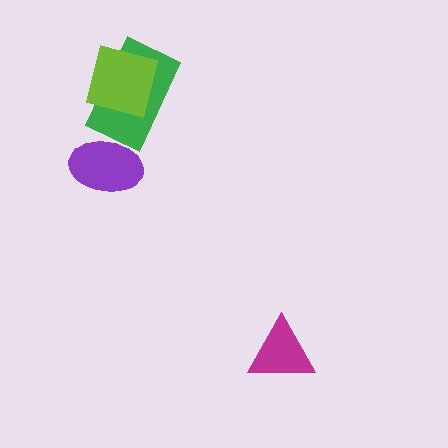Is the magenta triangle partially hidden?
No, no other shape covers it.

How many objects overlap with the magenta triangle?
0 objects overlap with the magenta triangle.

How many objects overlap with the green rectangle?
2 objects overlap with the green rectangle.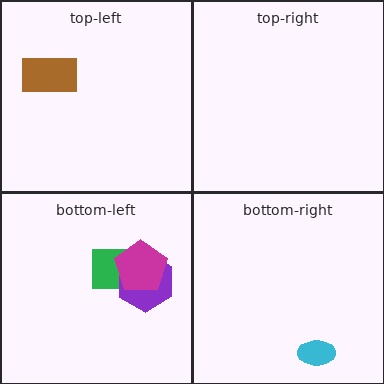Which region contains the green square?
The bottom-left region.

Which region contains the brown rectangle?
The top-left region.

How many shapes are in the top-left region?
1.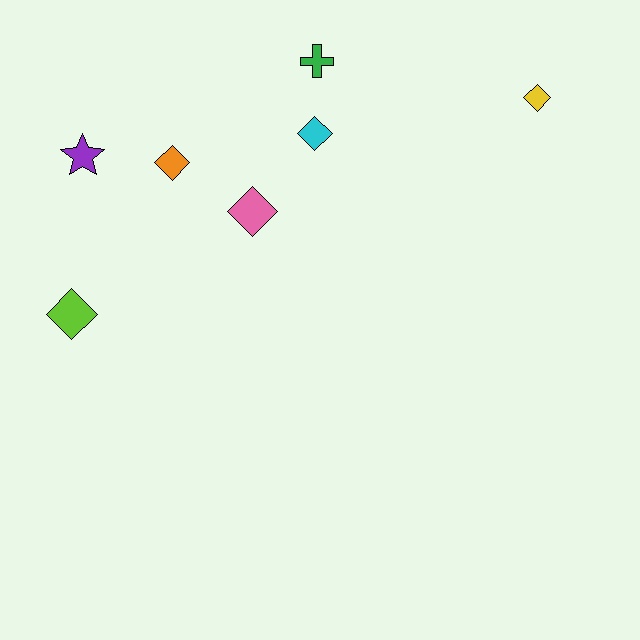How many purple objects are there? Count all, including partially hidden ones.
There is 1 purple object.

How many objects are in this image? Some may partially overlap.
There are 7 objects.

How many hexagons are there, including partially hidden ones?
There are no hexagons.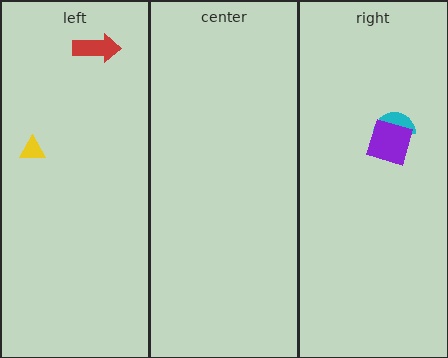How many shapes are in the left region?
2.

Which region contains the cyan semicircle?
The right region.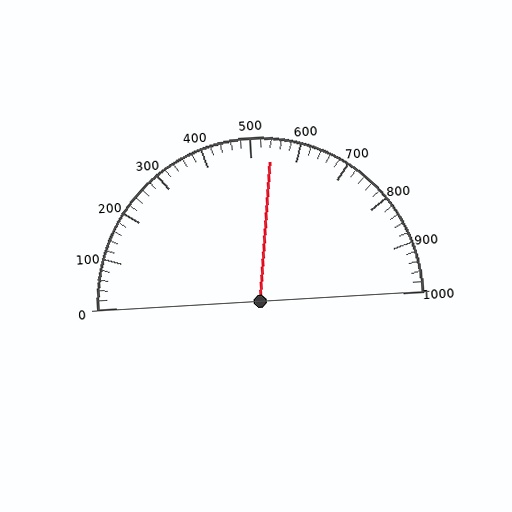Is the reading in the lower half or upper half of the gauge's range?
The reading is in the upper half of the range (0 to 1000).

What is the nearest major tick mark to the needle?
The nearest major tick mark is 500.